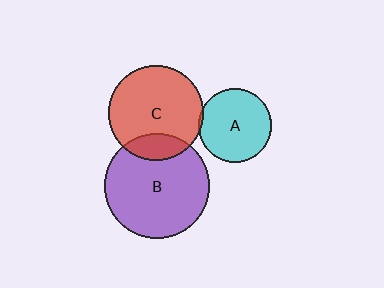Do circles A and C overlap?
Yes.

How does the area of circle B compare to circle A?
Approximately 2.0 times.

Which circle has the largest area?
Circle B (purple).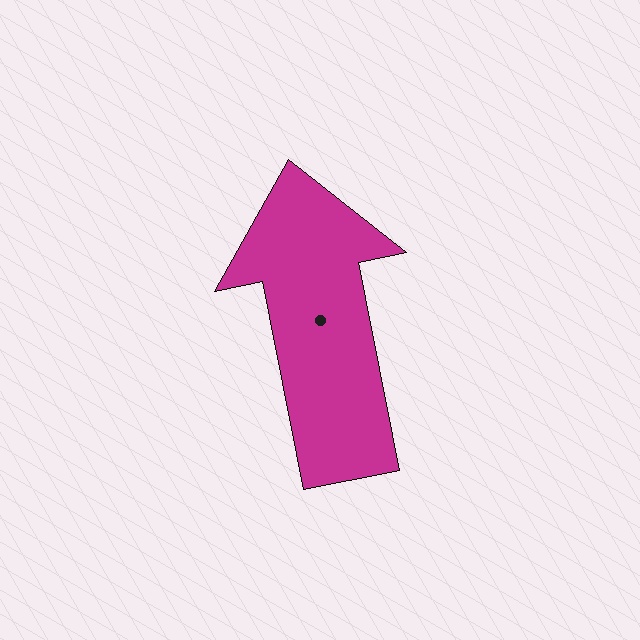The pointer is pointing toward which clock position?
Roughly 12 o'clock.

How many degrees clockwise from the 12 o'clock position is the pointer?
Approximately 349 degrees.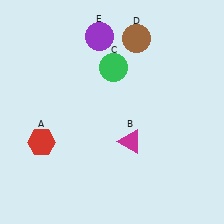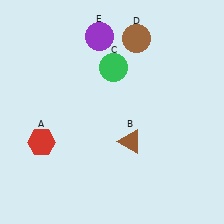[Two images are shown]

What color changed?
The triangle (B) changed from magenta in Image 1 to brown in Image 2.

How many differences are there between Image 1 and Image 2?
There is 1 difference between the two images.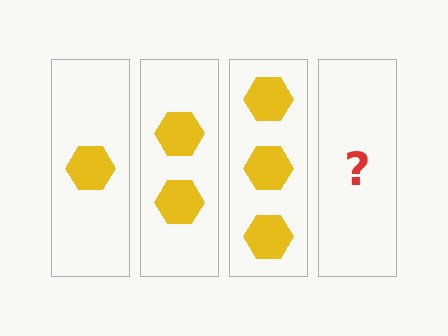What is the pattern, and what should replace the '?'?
The pattern is that each step adds one more hexagon. The '?' should be 4 hexagons.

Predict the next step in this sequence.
The next step is 4 hexagons.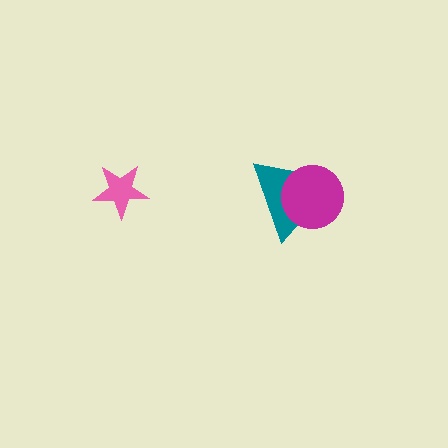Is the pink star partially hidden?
No, no other shape covers it.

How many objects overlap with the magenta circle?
1 object overlaps with the magenta circle.